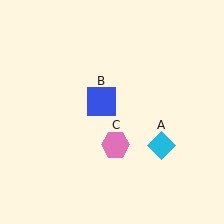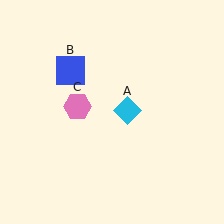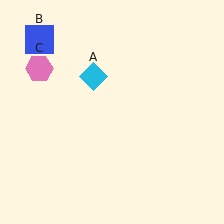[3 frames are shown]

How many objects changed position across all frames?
3 objects changed position: cyan diamond (object A), blue square (object B), pink hexagon (object C).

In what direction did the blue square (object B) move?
The blue square (object B) moved up and to the left.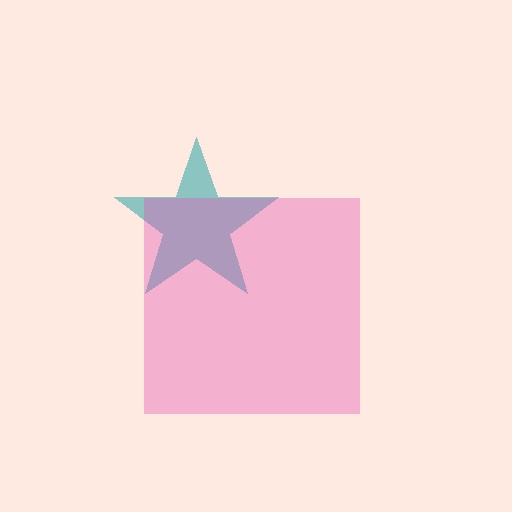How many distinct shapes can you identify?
There are 2 distinct shapes: a teal star, a pink square.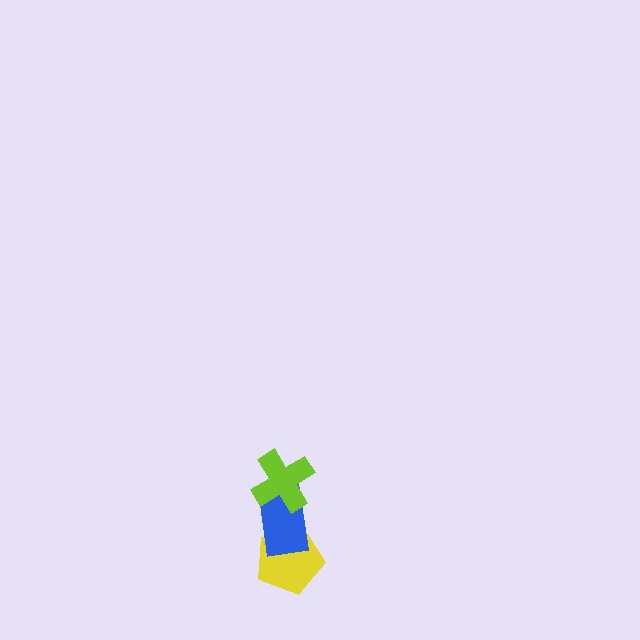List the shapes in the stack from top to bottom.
From top to bottom: the lime cross, the blue rectangle, the yellow pentagon.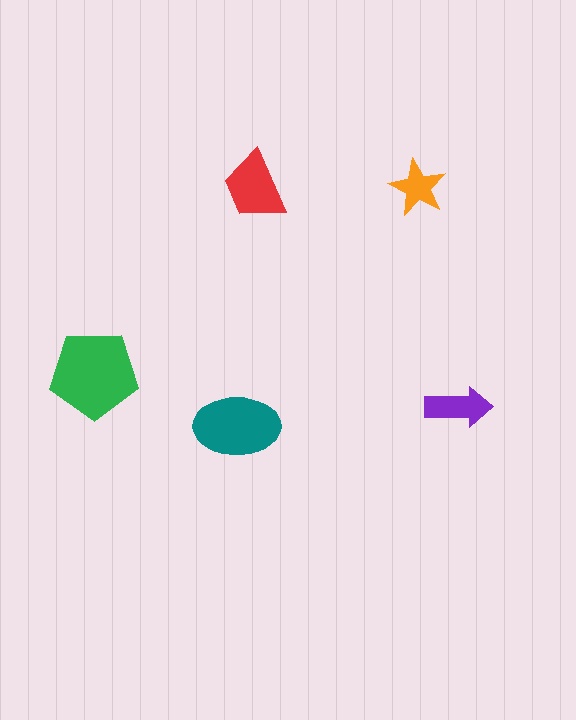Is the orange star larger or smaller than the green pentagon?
Smaller.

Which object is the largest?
The green pentagon.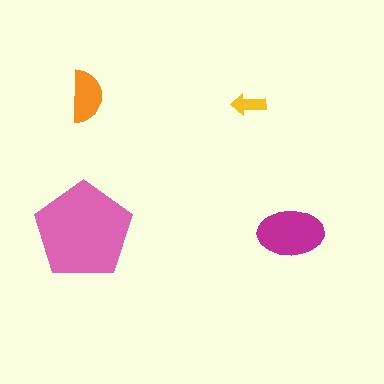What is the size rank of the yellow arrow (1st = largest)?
4th.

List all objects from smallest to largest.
The yellow arrow, the orange semicircle, the magenta ellipse, the pink pentagon.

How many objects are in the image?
There are 4 objects in the image.